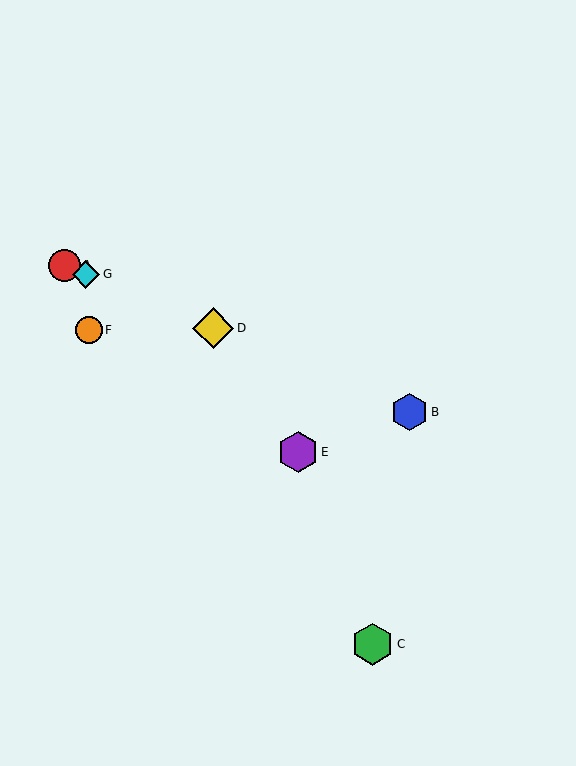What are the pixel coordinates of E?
Object E is at (298, 452).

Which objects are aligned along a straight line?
Objects A, B, D, G are aligned along a straight line.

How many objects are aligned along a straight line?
4 objects (A, B, D, G) are aligned along a straight line.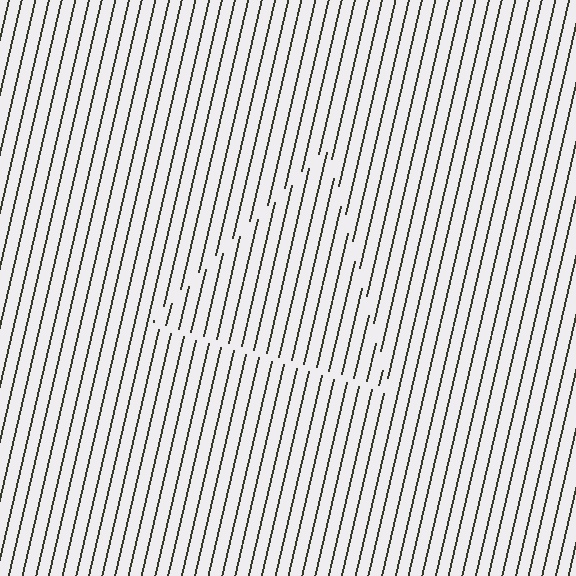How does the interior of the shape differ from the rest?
The interior of the shape contains the same grating, shifted by half a period — the contour is defined by the phase discontinuity where line-ends from the inner and outer gratings abut.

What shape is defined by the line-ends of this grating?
An illusory triangle. The interior of the shape contains the same grating, shifted by half a period — the contour is defined by the phase discontinuity where line-ends from the inner and outer gratings abut.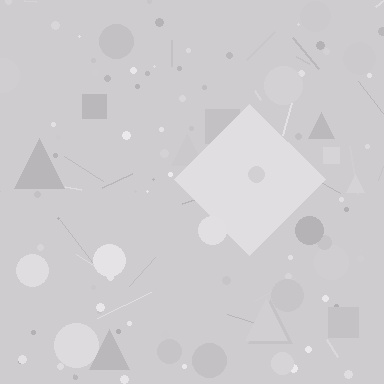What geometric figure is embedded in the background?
A diamond is embedded in the background.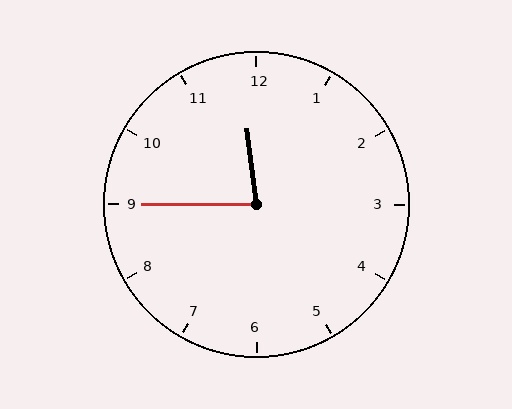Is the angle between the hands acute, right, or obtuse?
It is acute.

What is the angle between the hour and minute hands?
Approximately 82 degrees.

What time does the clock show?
11:45.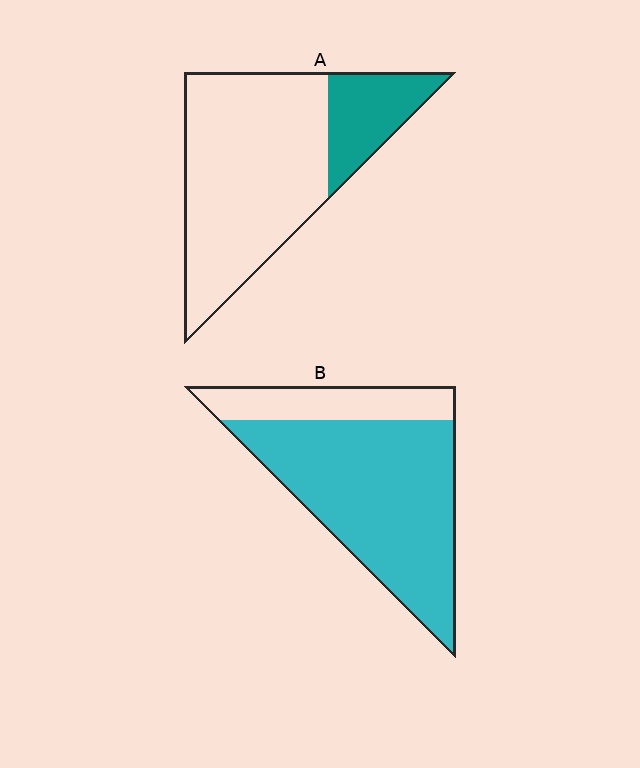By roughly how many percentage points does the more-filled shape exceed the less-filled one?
By roughly 55 percentage points (B over A).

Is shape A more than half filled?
No.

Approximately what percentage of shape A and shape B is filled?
A is approximately 20% and B is approximately 75%.